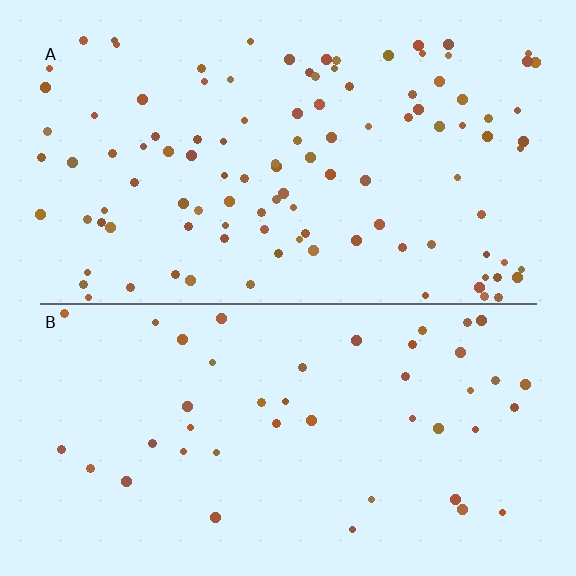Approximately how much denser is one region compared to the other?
Approximately 2.4× — region A over region B.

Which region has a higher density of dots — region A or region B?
A (the top).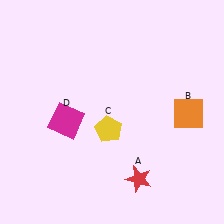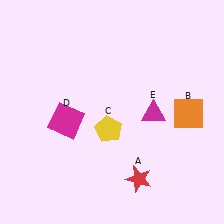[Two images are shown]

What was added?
A magenta triangle (E) was added in Image 2.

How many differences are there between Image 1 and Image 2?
There is 1 difference between the two images.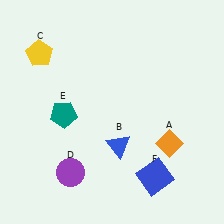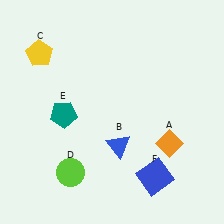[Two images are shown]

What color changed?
The circle (D) changed from purple in Image 1 to lime in Image 2.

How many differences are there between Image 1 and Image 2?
There is 1 difference between the two images.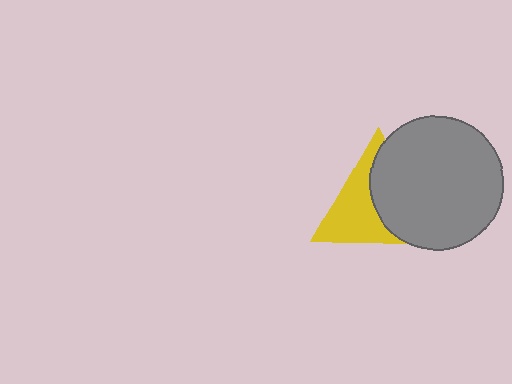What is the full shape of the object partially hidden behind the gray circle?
The partially hidden object is a yellow triangle.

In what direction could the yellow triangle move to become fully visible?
The yellow triangle could move left. That would shift it out from behind the gray circle entirely.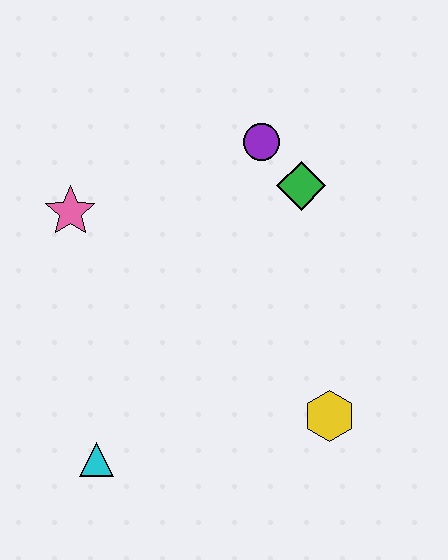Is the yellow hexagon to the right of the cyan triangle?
Yes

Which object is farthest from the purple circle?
The cyan triangle is farthest from the purple circle.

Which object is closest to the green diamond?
The purple circle is closest to the green diamond.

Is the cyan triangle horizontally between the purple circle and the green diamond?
No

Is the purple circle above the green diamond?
Yes